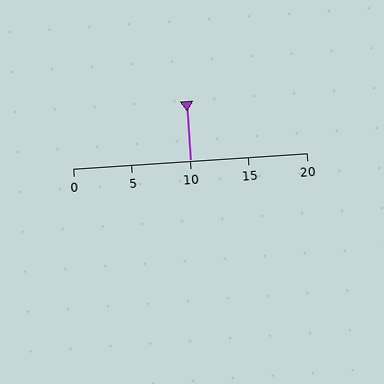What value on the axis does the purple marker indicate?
The marker indicates approximately 10.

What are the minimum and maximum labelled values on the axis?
The axis runs from 0 to 20.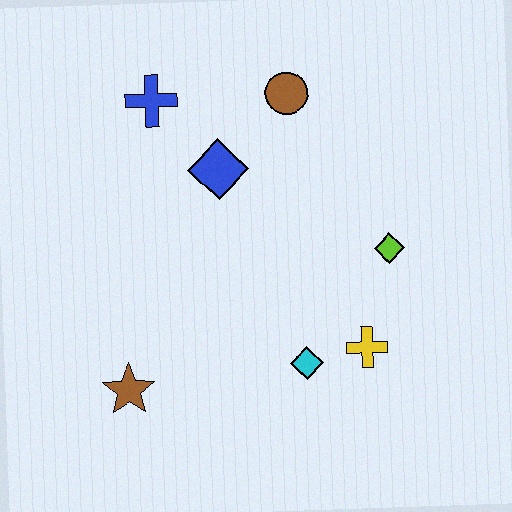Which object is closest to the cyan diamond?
The yellow cross is closest to the cyan diamond.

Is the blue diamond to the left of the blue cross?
No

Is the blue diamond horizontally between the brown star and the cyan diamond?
Yes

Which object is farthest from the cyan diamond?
The blue cross is farthest from the cyan diamond.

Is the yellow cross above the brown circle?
No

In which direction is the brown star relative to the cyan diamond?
The brown star is to the left of the cyan diamond.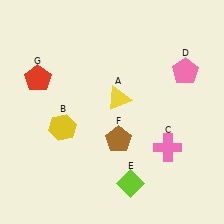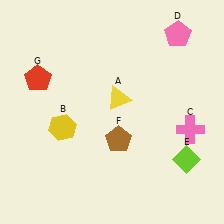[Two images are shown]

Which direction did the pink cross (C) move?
The pink cross (C) moved right.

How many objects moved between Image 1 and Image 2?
3 objects moved between the two images.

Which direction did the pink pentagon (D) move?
The pink pentagon (D) moved up.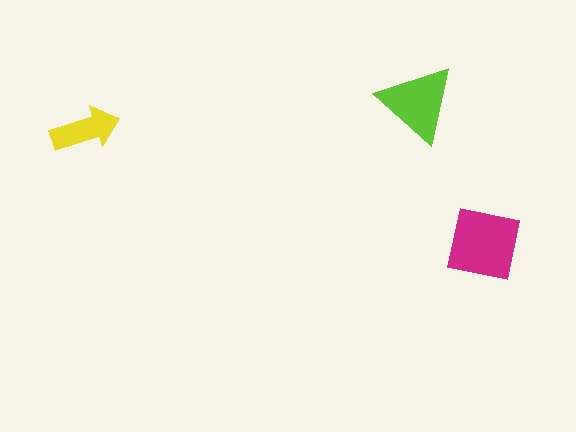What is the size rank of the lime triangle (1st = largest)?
2nd.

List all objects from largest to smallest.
The magenta square, the lime triangle, the yellow arrow.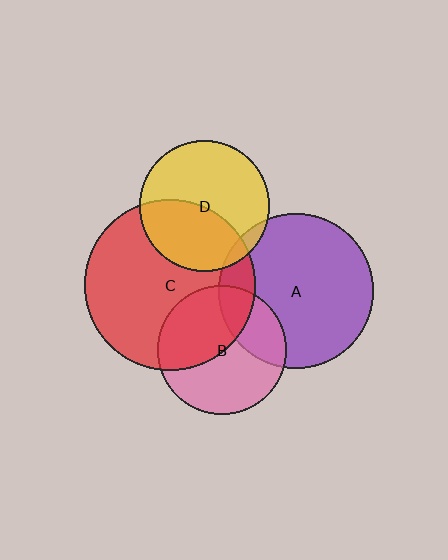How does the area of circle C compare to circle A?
Approximately 1.2 times.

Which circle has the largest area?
Circle C (red).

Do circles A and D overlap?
Yes.